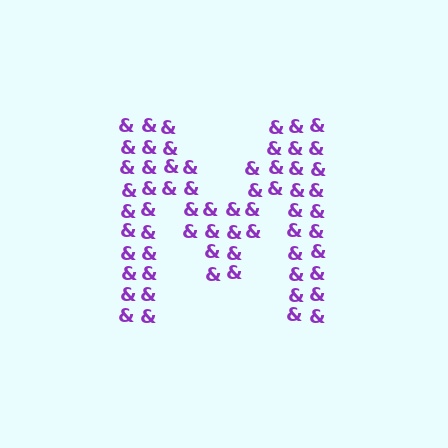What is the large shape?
The large shape is the letter M.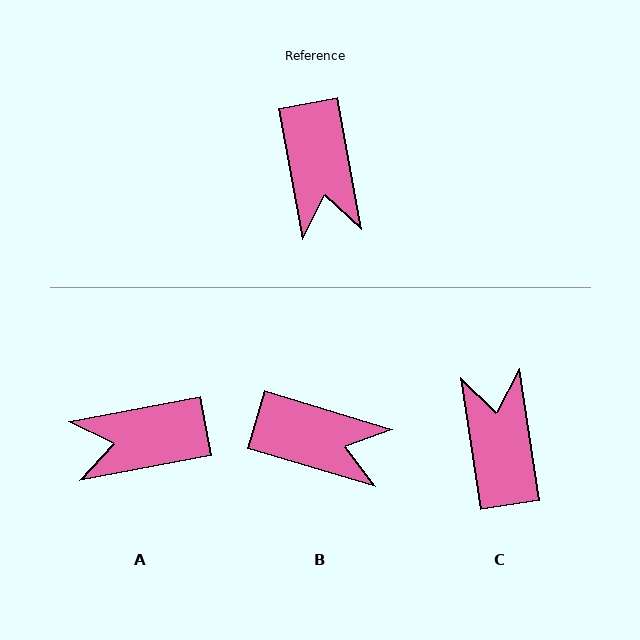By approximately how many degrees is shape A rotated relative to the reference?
Approximately 89 degrees clockwise.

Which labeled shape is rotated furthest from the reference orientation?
C, about 178 degrees away.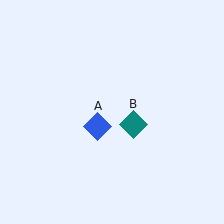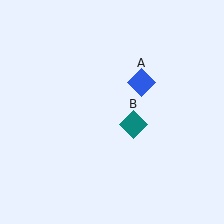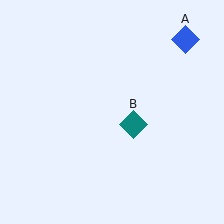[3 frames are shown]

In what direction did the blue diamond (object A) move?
The blue diamond (object A) moved up and to the right.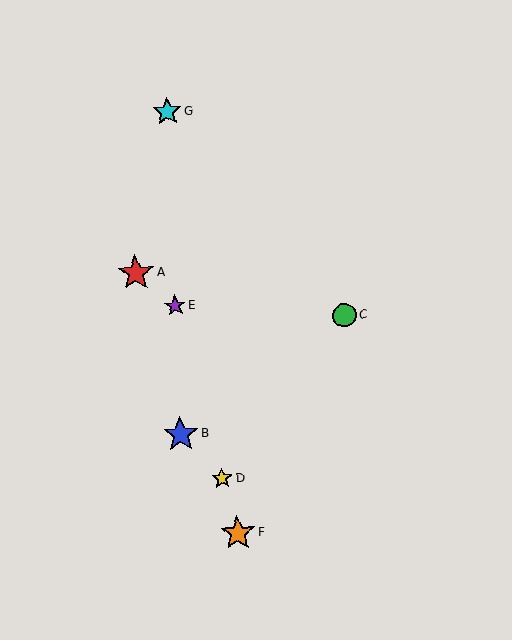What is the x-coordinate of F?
Object F is at x≈238.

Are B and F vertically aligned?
No, B is at x≈181 and F is at x≈238.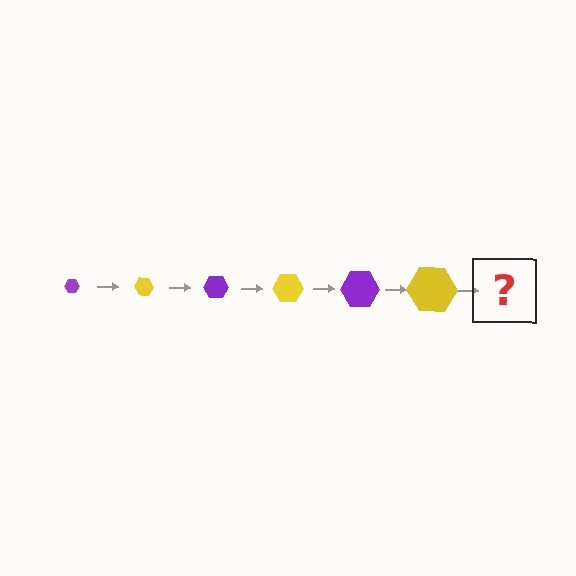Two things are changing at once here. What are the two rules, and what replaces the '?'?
The two rules are that the hexagon grows larger each step and the color cycles through purple and yellow. The '?' should be a purple hexagon, larger than the previous one.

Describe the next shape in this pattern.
It should be a purple hexagon, larger than the previous one.